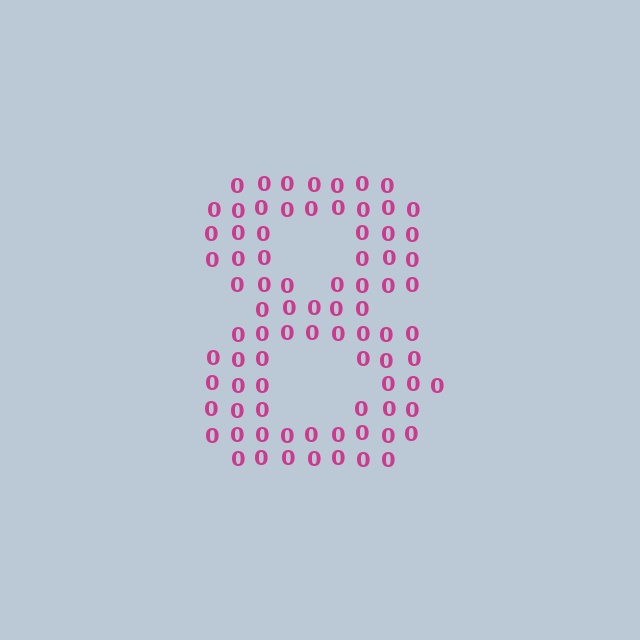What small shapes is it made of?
It is made of small digit 0's.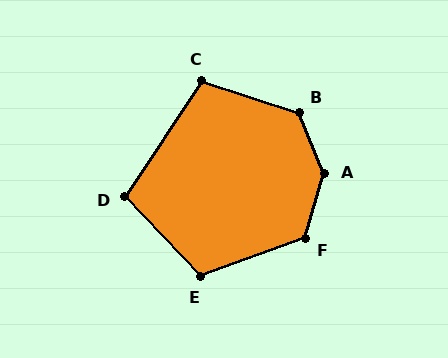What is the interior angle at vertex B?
Approximately 130 degrees (obtuse).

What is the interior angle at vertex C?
Approximately 106 degrees (obtuse).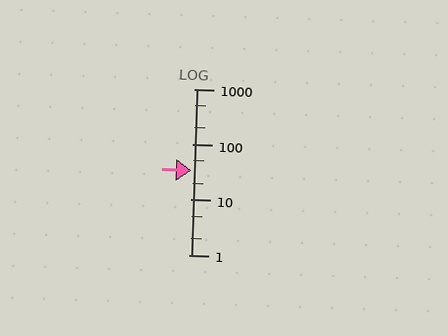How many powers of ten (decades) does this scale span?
The scale spans 3 decades, from 1 to 1000.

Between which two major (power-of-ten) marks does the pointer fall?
The pointer is between 10 and 100.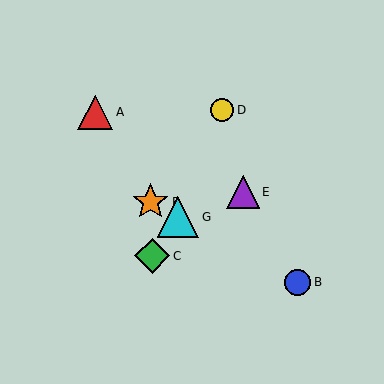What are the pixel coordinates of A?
Object A is at (95, 112).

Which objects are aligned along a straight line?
Objects B, F, G are aligned along a straight line.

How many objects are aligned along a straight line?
3 objects (B, F, G) are aligned along a straight line.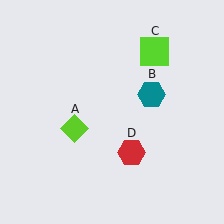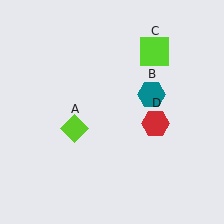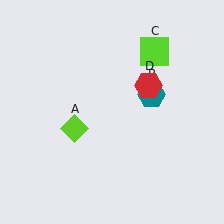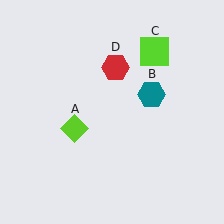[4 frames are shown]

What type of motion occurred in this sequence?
The red hexagon (object D) rotated counterclockwise around the center of the scene.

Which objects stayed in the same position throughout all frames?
Lime diamond (object A) and teal hexagon (object B) and lime square (object C) remained stationary.